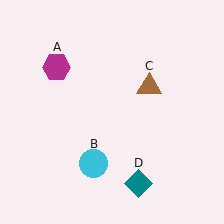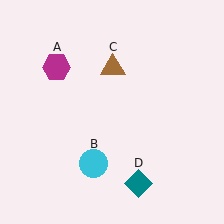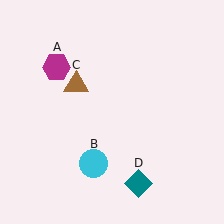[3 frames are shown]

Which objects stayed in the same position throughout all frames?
Magenta hexagon (object A) and cyan circle (object B) and teal diamond (object D) remained stationary.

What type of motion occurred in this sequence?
The brown triangle (object C) rotated counterclockwise around the center of the scene.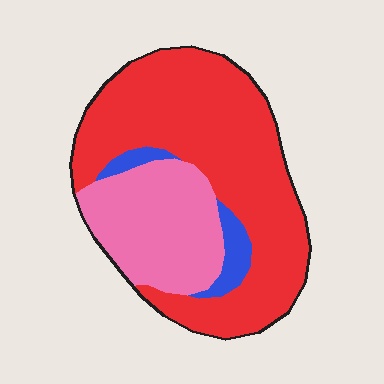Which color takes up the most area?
Red, at roughly 65%.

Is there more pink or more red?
Red.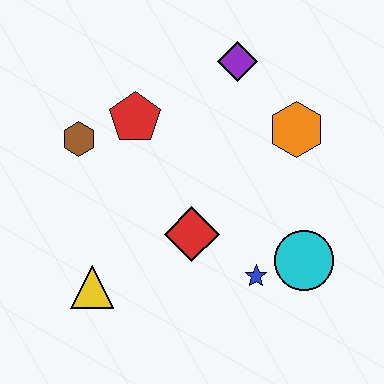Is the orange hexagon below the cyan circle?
No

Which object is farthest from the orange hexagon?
The yellow triangle is farthest from the orange hexagon.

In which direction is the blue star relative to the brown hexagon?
The blue star is to the right of the brown hexagon.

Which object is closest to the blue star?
The cyan circle is closest to the blue star.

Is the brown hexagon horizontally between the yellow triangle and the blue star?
No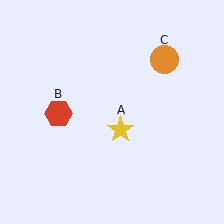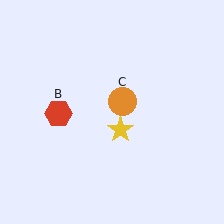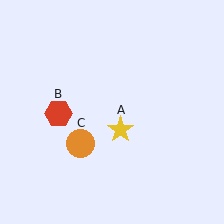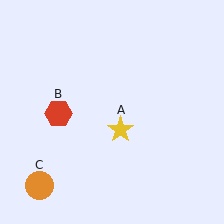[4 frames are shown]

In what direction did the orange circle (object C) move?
The orange circle (object C) moved down and to the left.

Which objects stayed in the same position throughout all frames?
Yellow star (object A) and red hexagon (object B) remained stationary.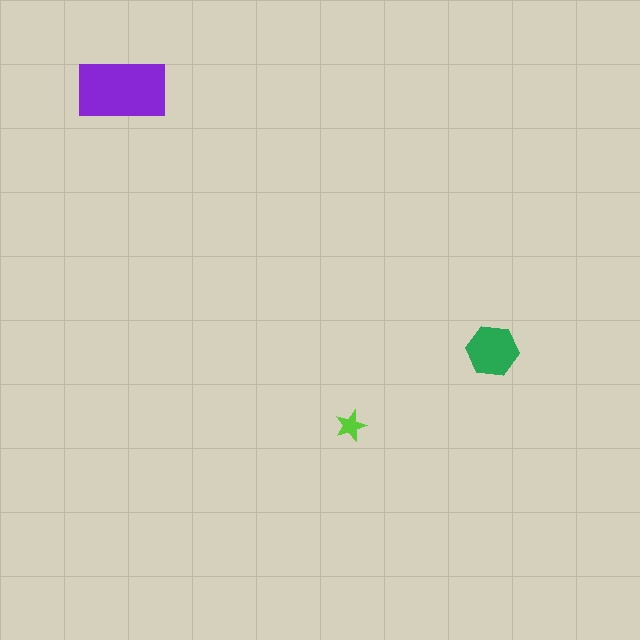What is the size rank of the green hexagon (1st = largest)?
2nd.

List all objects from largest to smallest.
The purple rectangle, the green hexagon, the lime star.